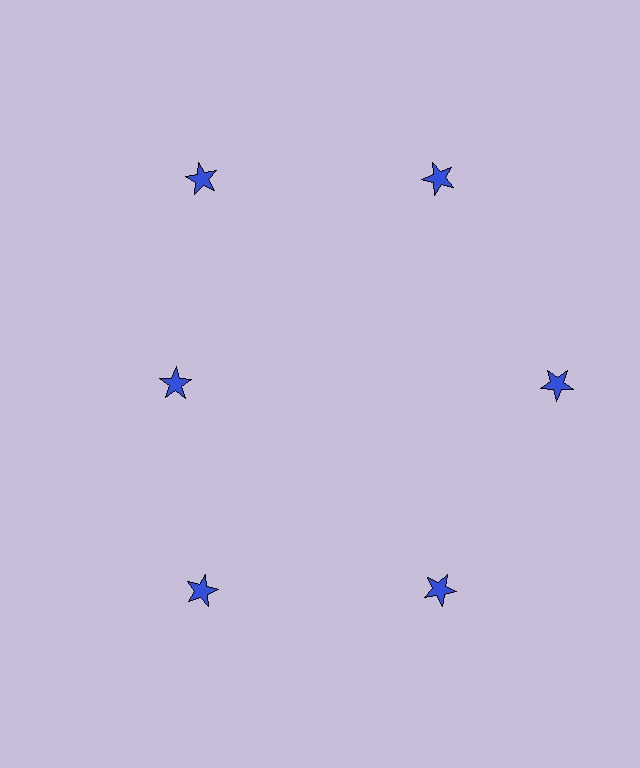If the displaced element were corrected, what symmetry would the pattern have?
It would have 6-fold rotational symmetry — the pattern would map onto itself every 60 degrees.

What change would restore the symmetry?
The symmetry would be restored by moving it outward, back onto the ring so that all 6 stars sit at equal angles and equal distance from the center.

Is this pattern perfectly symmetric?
No. The 6 blue stars are arranged in a ring, but one element near the 9 o'clock position is pulled inward toward the center, breaking the 6-fold rotational symmetry.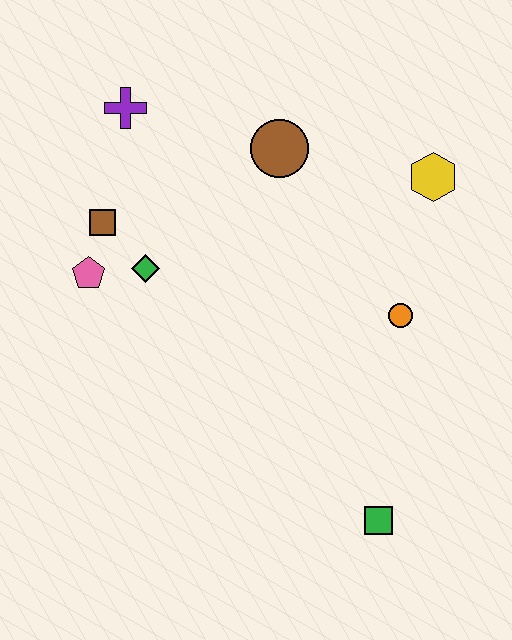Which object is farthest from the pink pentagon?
The green square is farthest from the pink pentagon.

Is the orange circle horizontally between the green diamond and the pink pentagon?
No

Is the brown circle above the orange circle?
Yes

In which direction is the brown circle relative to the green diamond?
The brown circle is to the right of the green diamond.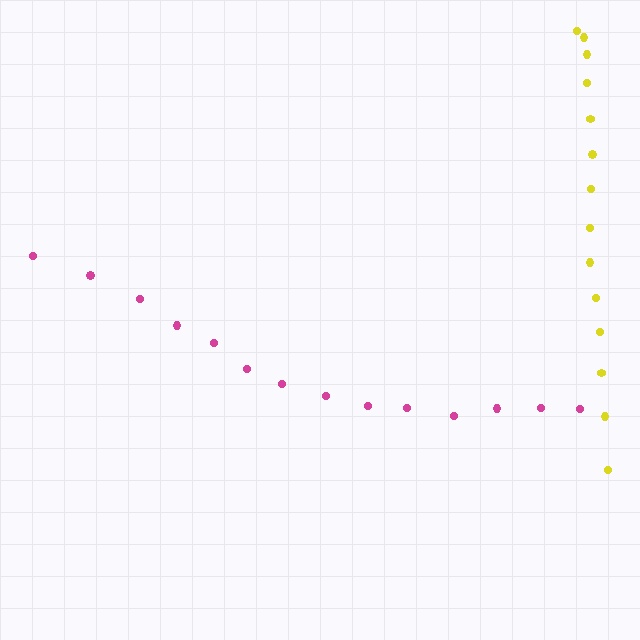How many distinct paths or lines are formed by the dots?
There are 2 distinct paths.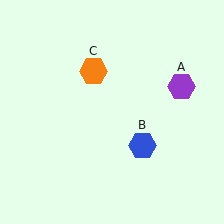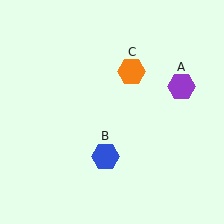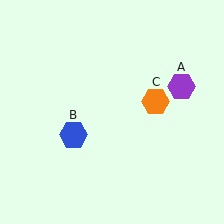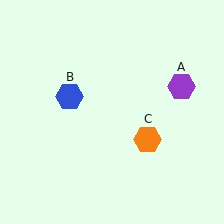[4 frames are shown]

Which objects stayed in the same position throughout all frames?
Purple hexagon (object A) remained stationary.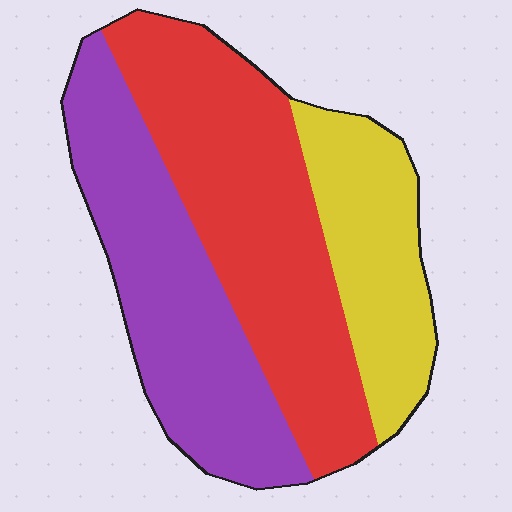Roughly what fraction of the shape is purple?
Purple covers roughly 35% of the shape.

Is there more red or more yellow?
Red.